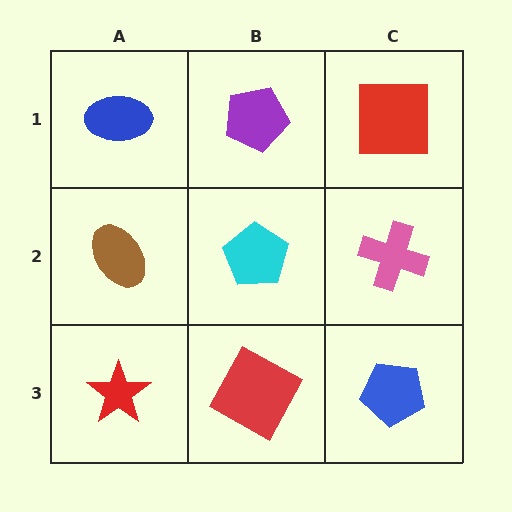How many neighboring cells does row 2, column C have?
3.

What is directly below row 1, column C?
A pink cross.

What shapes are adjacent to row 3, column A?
A brown ellipse (row 2, column A), a red square (row 3, column B).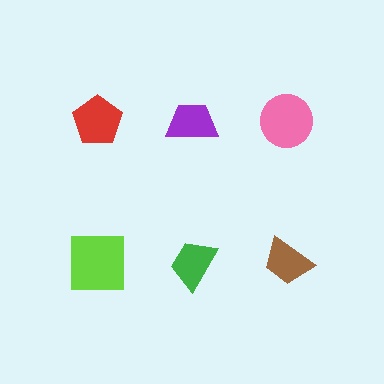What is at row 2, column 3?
A brown trapezoid.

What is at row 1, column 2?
A purple trapezoid.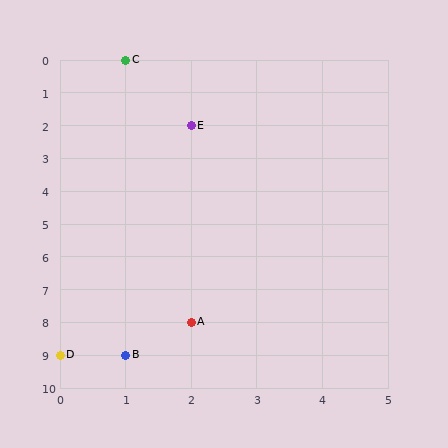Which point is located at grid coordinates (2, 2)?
Point E is at (2, 2).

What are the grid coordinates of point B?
Point B is at grid coordinates (1, 9).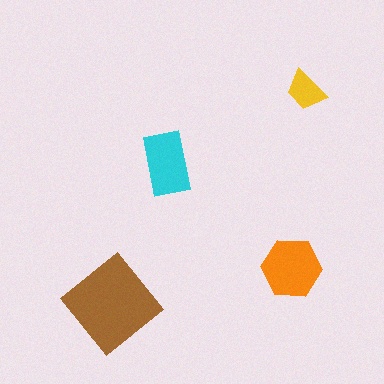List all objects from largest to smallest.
The brown diamond, the orange hexagon, the cyan rectangle, the yellow trapezoid.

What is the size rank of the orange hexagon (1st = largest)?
2nd.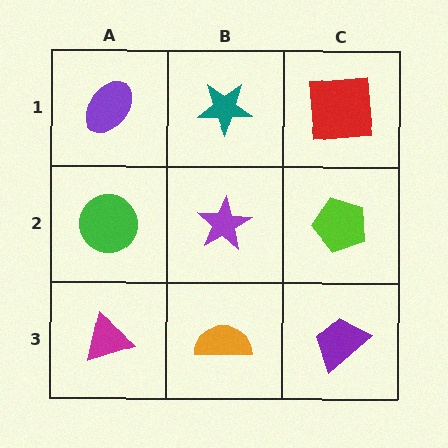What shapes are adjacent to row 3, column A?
A green circle (row 2, column A), an orange semicircle (row 3, column B).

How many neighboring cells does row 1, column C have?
2.